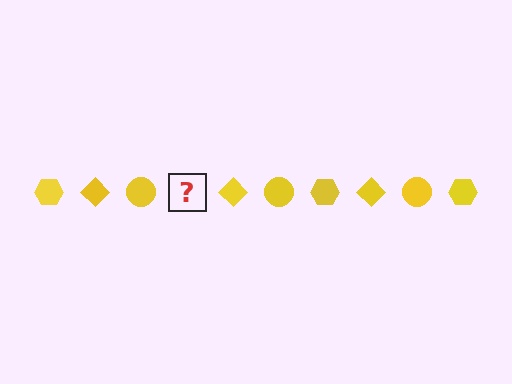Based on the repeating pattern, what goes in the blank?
The blank should be a yellow hexagon.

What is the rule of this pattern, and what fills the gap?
The rule is that the pattern cycles through hexagon, diamond, circle shapes in yellow. The gap should be filled with a yellow hexagon.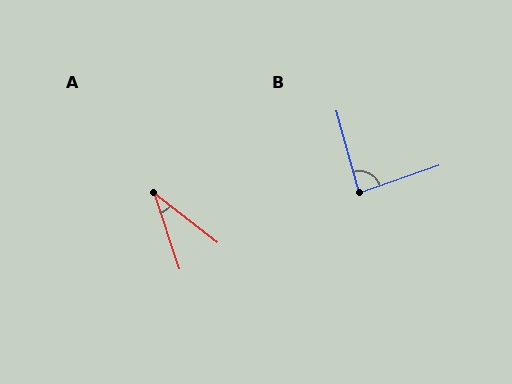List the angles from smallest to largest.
A (34°), B (86°).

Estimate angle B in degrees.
Approximately 86 degrees.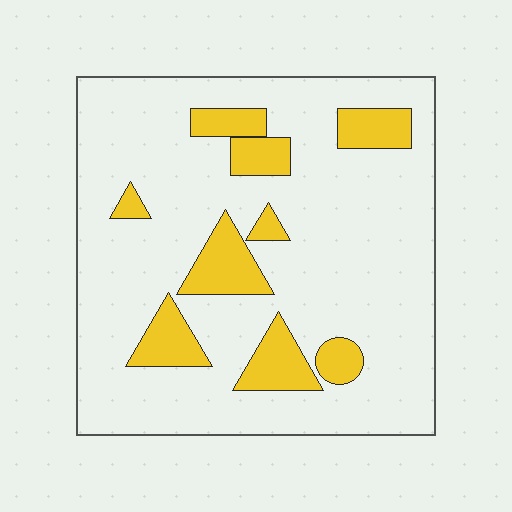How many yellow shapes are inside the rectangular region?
9.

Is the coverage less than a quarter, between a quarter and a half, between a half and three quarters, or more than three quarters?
Less than a quarter.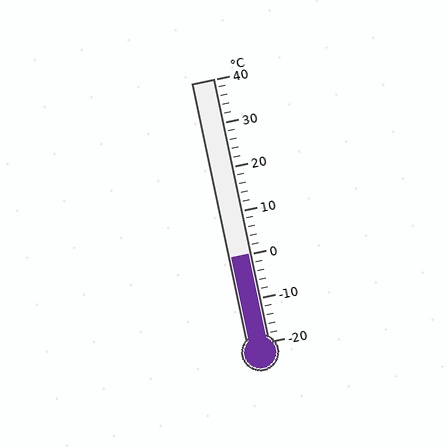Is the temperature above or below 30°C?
The temperature is below 30°C.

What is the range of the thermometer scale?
The thermometer scale ranges from -20°C to 40°C.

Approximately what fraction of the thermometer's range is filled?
The thermometer is filled to approximately 35% of its range.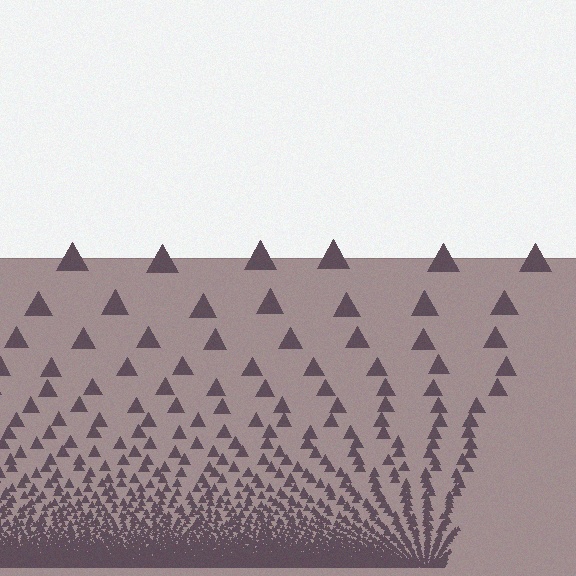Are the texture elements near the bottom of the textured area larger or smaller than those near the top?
Smaller. The gradient is inverted — elements near the bottom are smaller and denser.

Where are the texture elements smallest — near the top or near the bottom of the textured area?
Near the bottom.